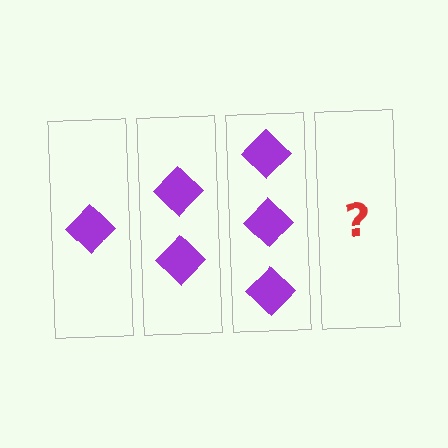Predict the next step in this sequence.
The next step is 4 diamonds.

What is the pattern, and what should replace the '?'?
The pattern is that each step adds one more diamond. The '?' should be 4 diamonds.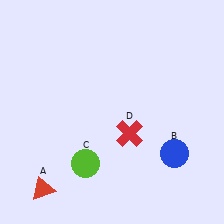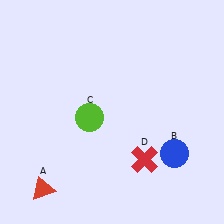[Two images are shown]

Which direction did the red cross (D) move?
The red cross (D) moved down.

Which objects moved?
The objects that moved are: the lime circle (C), the red cross (D).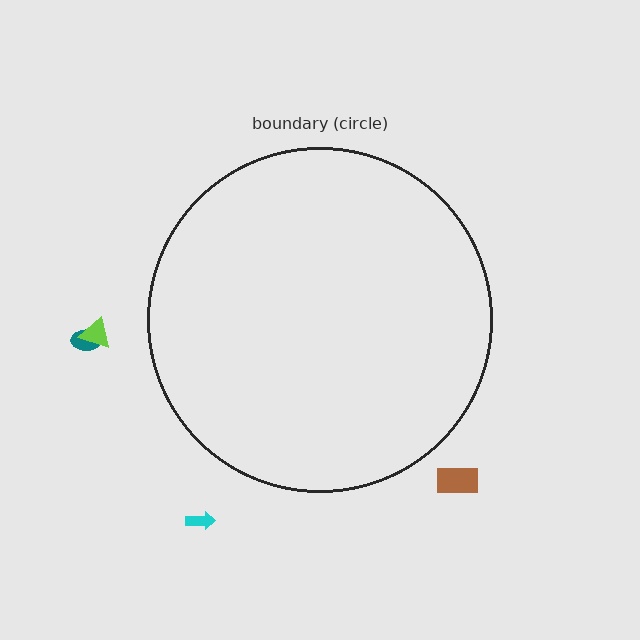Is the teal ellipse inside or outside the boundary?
Outside.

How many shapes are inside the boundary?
0 inside, 4 outside.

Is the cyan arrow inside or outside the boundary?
Outside.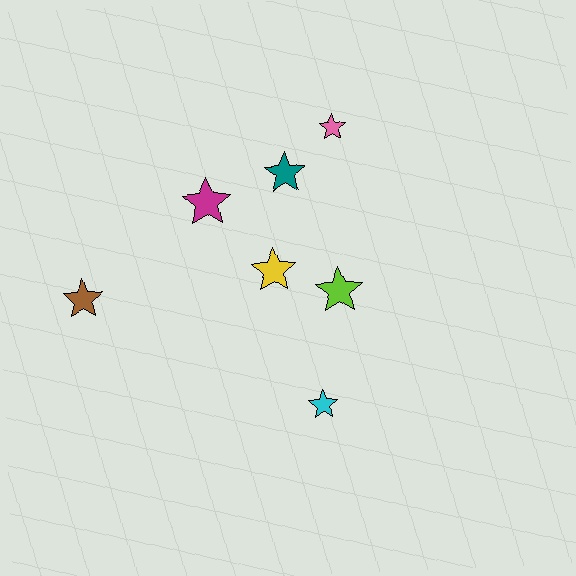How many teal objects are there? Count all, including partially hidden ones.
There is 1 teal object.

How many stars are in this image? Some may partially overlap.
There are 7 stars.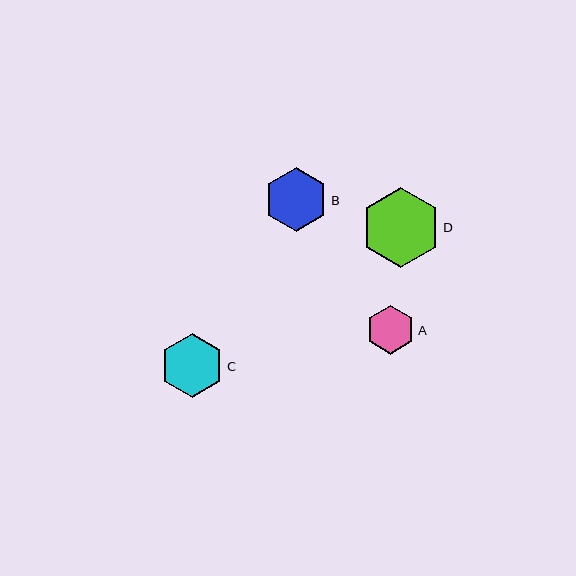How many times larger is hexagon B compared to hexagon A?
Hexagon B is approximately 1.3 times the size of hexagon A.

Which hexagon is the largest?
Hexagon D is the largest with a size of approximately 79 pixels.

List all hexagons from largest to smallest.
From largest to smallest: D, C, B, A.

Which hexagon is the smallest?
Hexagon A is the smallest with a size of approximately 49 pixels.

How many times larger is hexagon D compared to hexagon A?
Hexagon D is approximately 1.6 times the size of hexagon A.